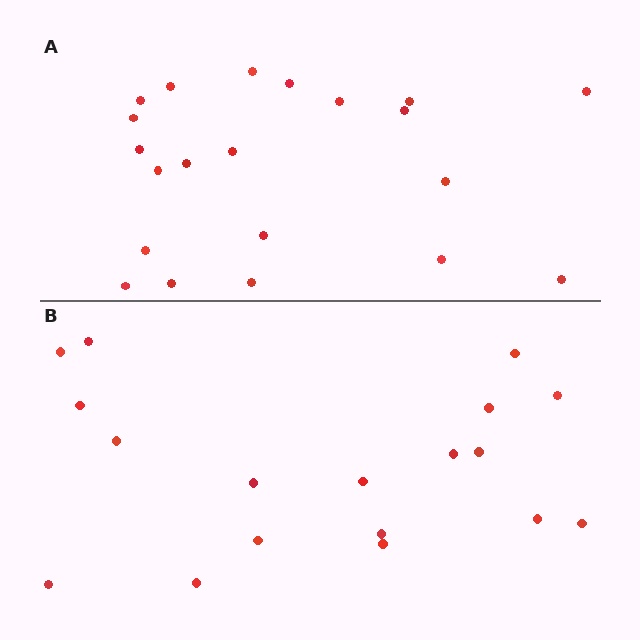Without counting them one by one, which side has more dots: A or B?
Region A (the top region) has more dots.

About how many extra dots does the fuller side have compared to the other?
Region A has just a few more — roughly 2 or 3 more dots than region B.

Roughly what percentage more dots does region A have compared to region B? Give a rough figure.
About 15% more.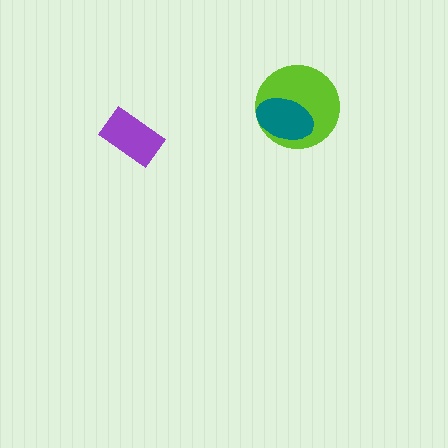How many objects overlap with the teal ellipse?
1 object overlaps with the teal ellipse.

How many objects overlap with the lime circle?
1 object overlaps with the lime circle.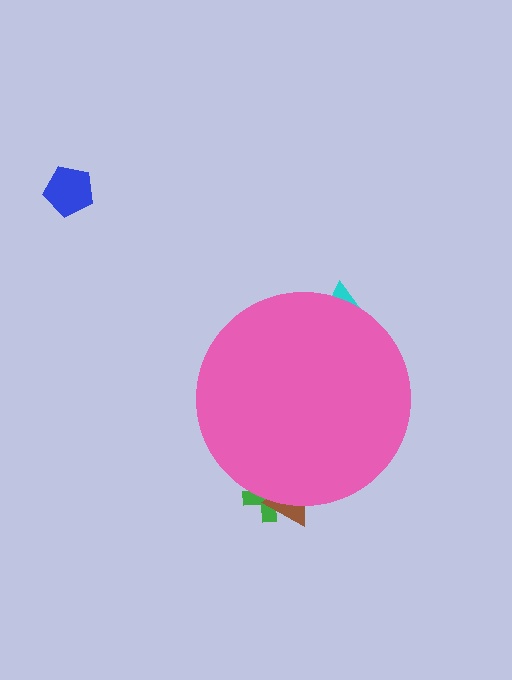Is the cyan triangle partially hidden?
Yes, the cyan triangle is partially hidden behind the pink circle.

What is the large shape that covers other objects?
A pink circle.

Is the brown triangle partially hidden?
Yes, the brown triangle is partially hidden behind the pink circle.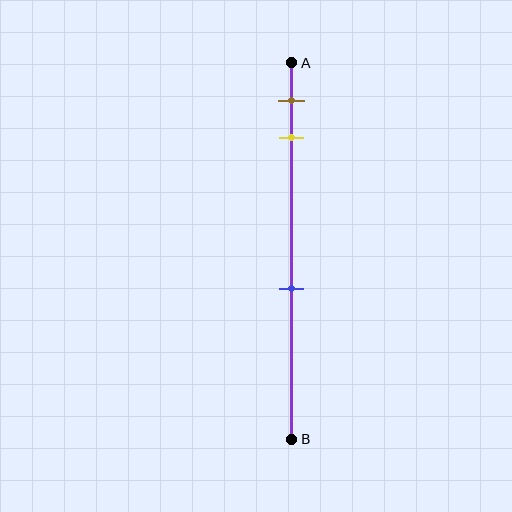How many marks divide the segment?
There are 3 marks dividing the segment.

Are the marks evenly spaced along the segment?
No, the marks are not evenly spaced.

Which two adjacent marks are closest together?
The brown and yellow marks are the closest adjacent pair.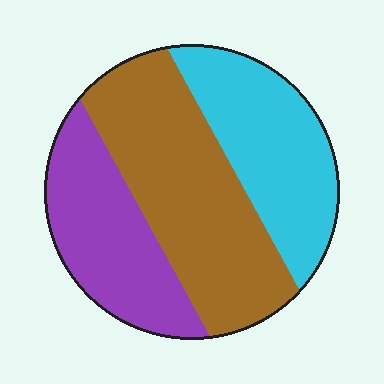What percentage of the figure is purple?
Purple takes up about one quarter (1/4) of the figure.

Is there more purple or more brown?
Brown.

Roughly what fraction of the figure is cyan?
Cyan takes up about one third (1/3) of the figure.